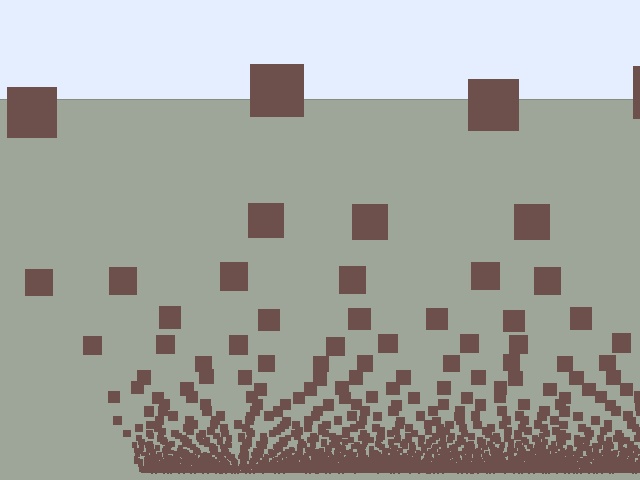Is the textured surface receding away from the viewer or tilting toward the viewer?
The surface appears to tilt toward the viewer. Texture elements get larger and sparser toward the top.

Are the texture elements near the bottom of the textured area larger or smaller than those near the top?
Smaller. The gradient is inverted — elements near the bottom are smaller and denser.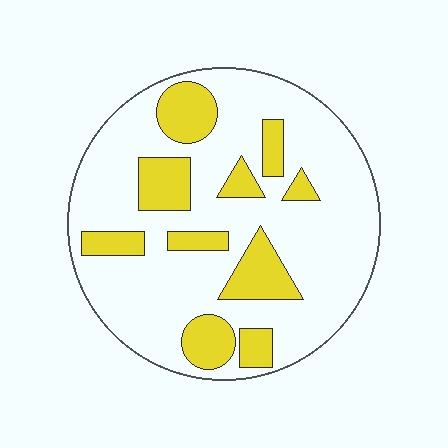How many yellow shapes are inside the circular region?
10.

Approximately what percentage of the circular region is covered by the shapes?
Approximately 25%.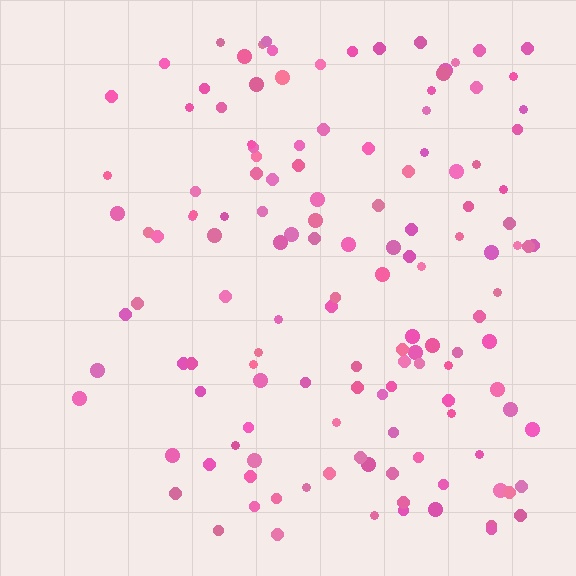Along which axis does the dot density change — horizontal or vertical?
Horizontal.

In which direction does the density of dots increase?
From left to right, with the right side densest.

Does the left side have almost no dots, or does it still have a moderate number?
Still a moderate number, just noticeably fewer than the right.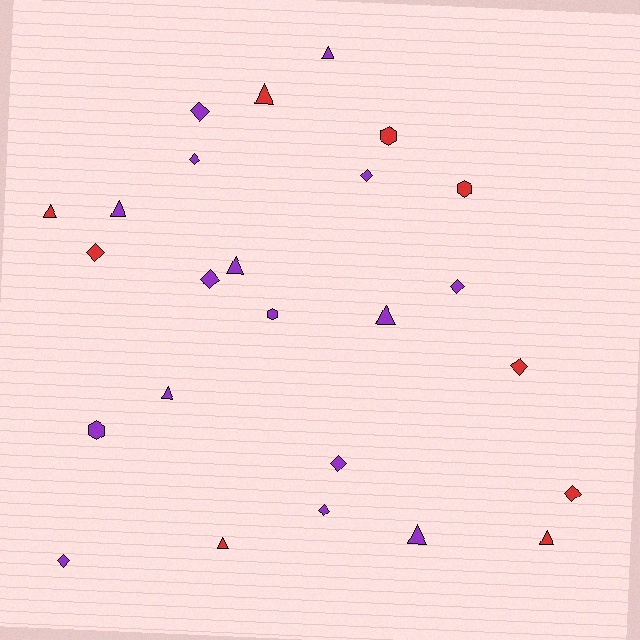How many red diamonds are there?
There are 3 red diamonds.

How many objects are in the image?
There are 25 objects.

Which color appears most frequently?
Purple, with 16 objects.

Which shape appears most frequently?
Diamond, with 11 objects.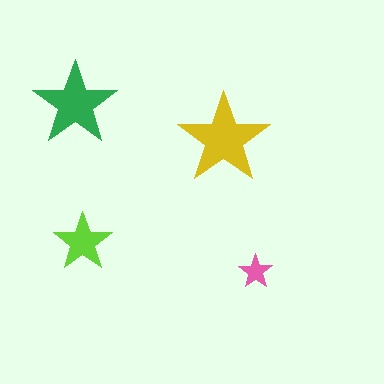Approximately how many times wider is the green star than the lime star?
About 1.5 times wider.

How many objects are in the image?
There are 4 objects in the image.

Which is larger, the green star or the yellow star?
The yellow one.